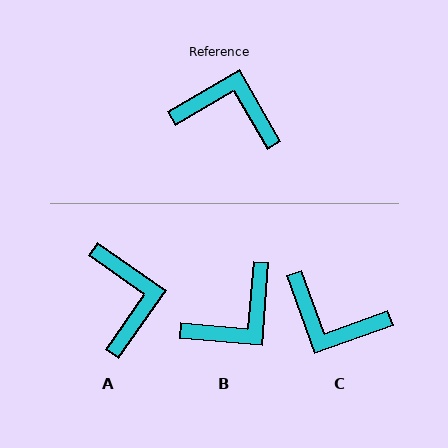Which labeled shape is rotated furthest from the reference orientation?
C, about 170 degrees away.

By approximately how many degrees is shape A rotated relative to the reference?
Approximately 65 degrees clockwise.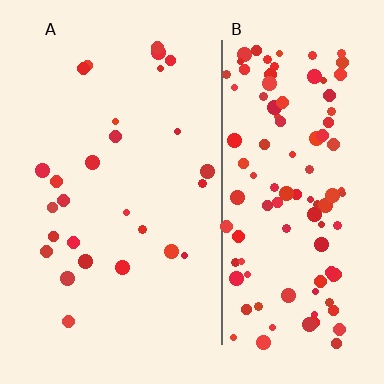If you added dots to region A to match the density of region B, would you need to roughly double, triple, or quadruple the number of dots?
Approximately quadruple.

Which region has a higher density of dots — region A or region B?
B (the right).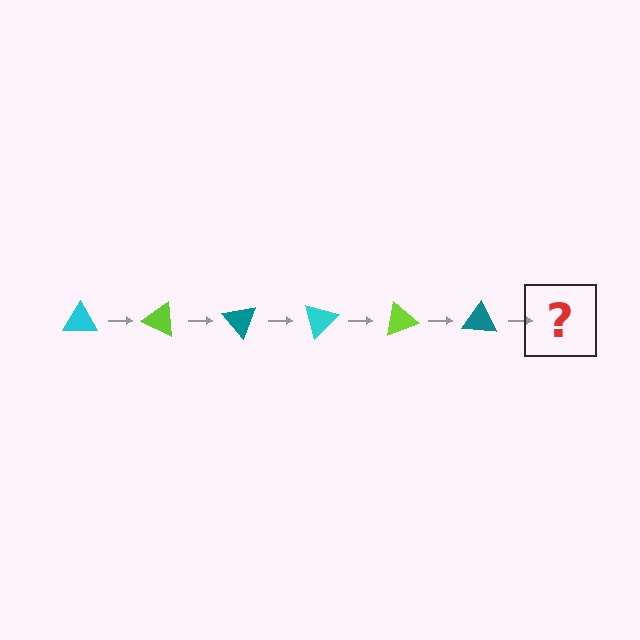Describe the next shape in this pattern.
It should be a cyan triangle, rotated 150 degrees from the start.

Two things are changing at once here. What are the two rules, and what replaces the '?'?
The two rules are that it rotates 25 degrees each step and the color cycles through cyan, lime, and teal. The '?' should be a cyan triangle, rotated 150 degrees from the start.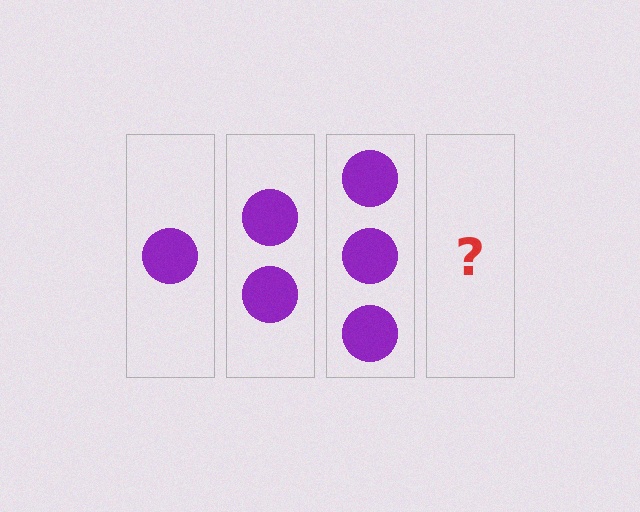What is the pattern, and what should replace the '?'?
The pattern is that each step adds one more circle. The '?' should be 4 circles.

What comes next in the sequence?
The next element should be 4 circles.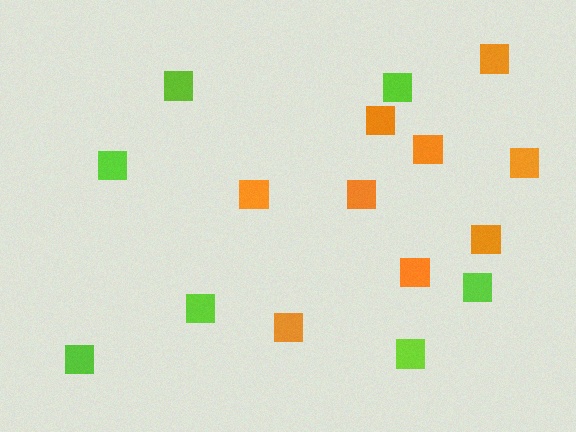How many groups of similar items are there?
There are 2 groups: one group of orange squares (9) and one group of lime squares (7).